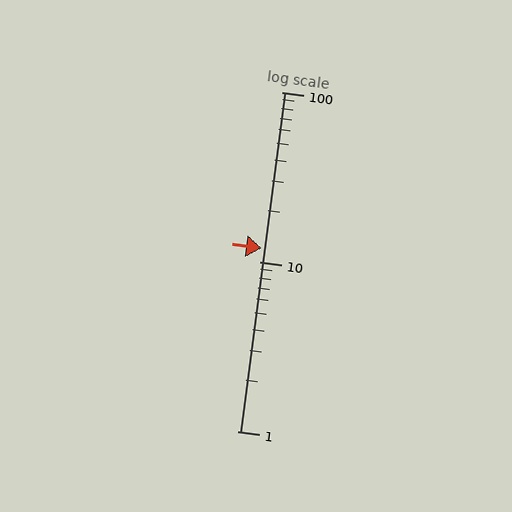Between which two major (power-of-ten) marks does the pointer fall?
The pointer is between 10 and 100.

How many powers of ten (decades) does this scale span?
The scale spans 2 decades, from 1 to 100.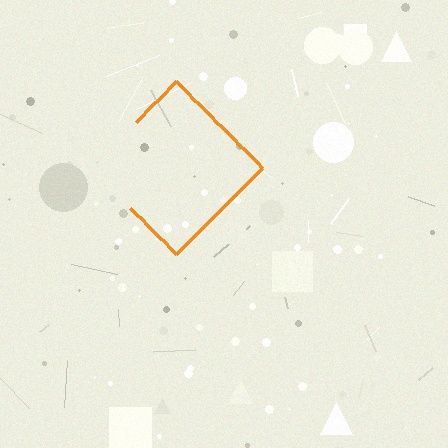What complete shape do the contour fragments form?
The contour fragments form a diamond.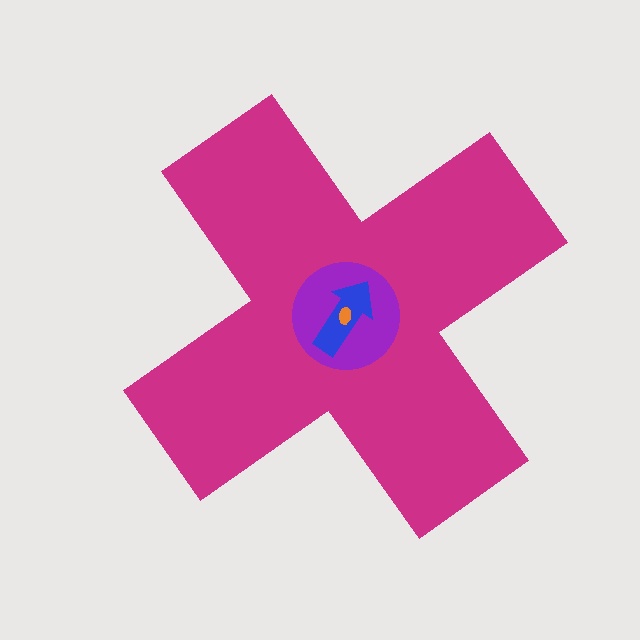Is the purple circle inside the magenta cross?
Yes.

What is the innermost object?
The orange ellipse.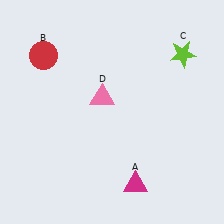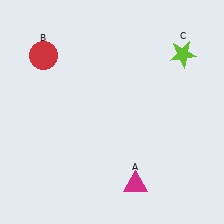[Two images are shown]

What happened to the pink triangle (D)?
The pink triangle (D) was removed in Image 2. It was in the top-left area of Image 1.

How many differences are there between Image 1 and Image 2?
There is 1 difference between the two images.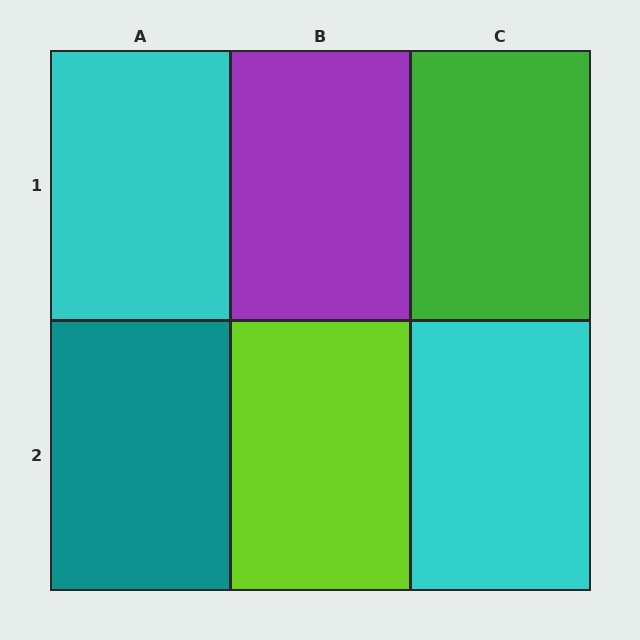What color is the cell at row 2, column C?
Cyan.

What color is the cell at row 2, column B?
Lime.